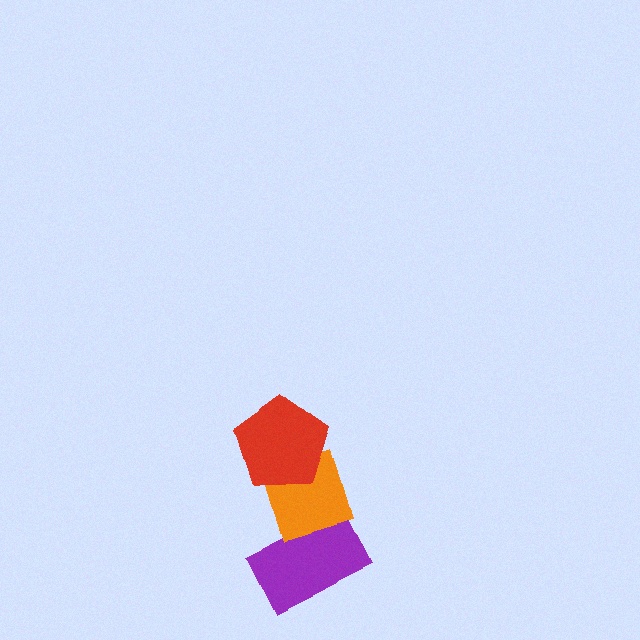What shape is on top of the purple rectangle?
The orange diamond is on top of the purple rectangle.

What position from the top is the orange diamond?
The orange diamond is 2nd from the top.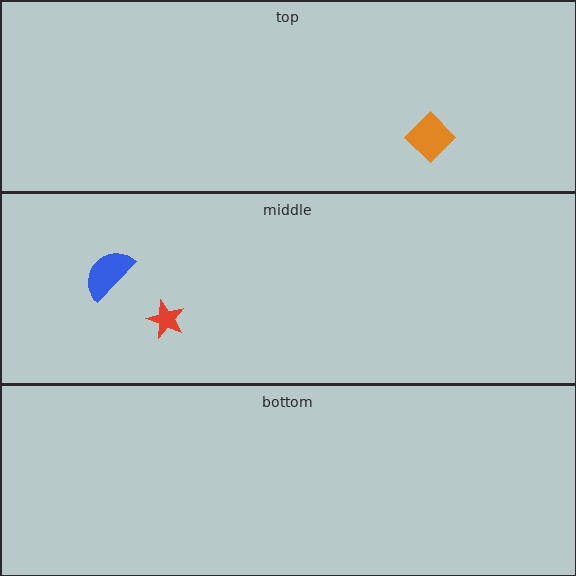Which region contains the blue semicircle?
The middle region.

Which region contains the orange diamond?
The top region.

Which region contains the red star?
The middle region.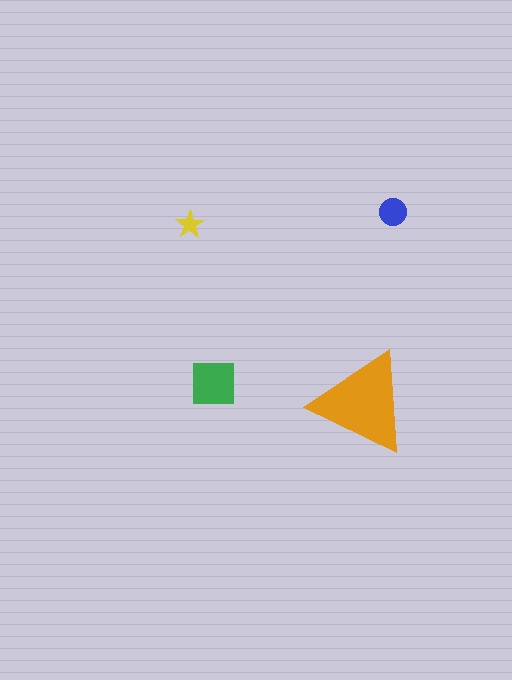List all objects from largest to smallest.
The orange triangle, the green square, the blue circle, the yellow star.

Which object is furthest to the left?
The yellow star is leftmost.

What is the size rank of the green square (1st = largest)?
2nd.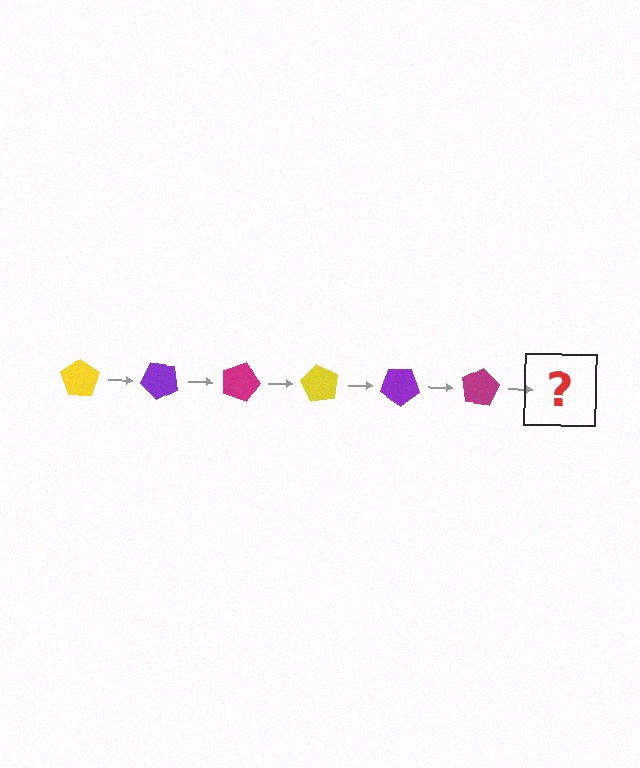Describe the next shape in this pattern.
It should be a yellow pentagon, rotated 270 degrees from the start.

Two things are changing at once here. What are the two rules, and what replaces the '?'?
The two rules are that it rotates 45 degrees each step and the color cycles through yellow, purple, and magenta. The '?' should be a yellow pentagon, rotated 270 degrees from the start.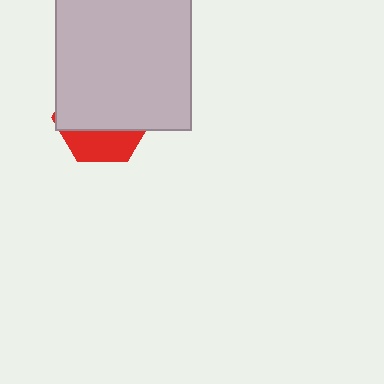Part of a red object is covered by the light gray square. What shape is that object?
It is a hexagon.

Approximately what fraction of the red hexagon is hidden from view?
Roughly 69% of the red hexagon is hidden behind the light gray square.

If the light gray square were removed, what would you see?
You would see the complete red hexagon.